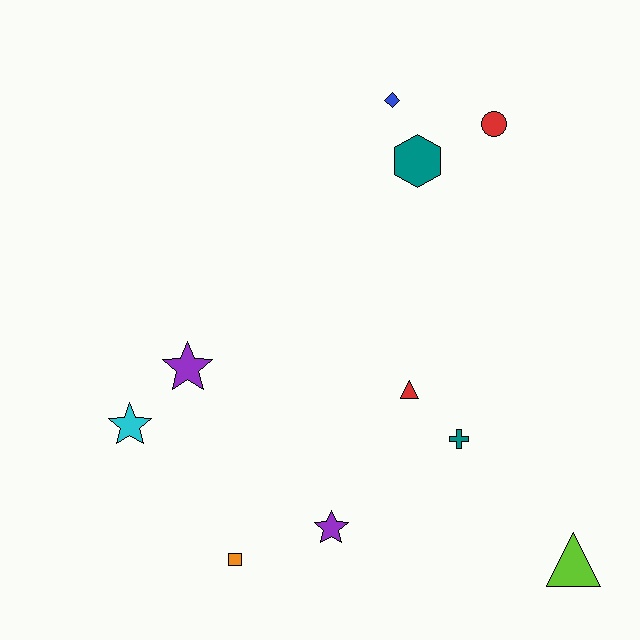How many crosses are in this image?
There is 1 cross.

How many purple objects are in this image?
There are 2 purple objects.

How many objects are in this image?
There are 10 objects.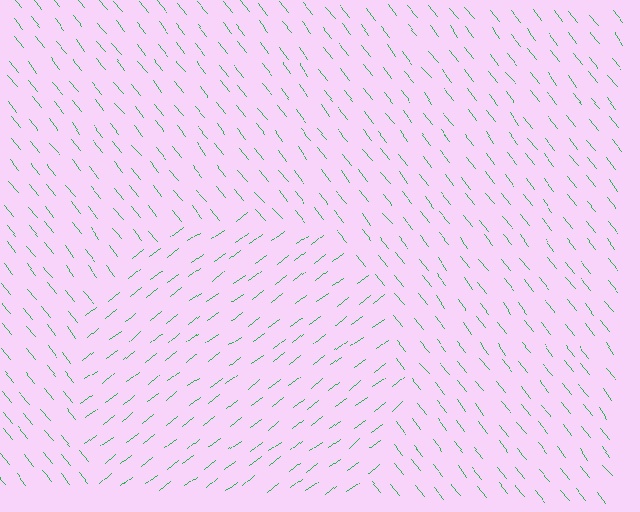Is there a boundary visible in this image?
Yes, there is a texture boundary formed by a change in line orientation.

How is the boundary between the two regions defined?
The boundary is defined purely by a change in line orientation (approximately 89 degrees difference). All lines are the same color and thickness.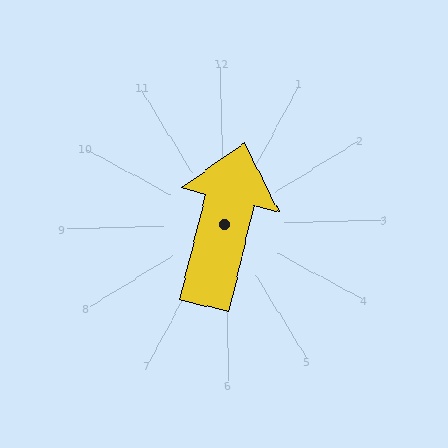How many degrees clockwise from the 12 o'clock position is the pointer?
Approximately 15 degrees.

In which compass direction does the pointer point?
North.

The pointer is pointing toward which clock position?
Roughly 1 o'clock.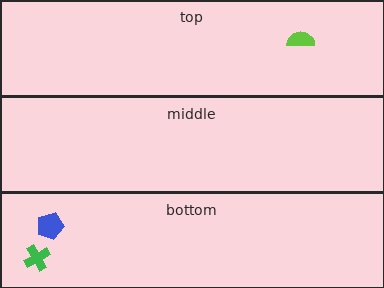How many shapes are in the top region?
1.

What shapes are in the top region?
The lime semicircle.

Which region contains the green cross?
The bottom region.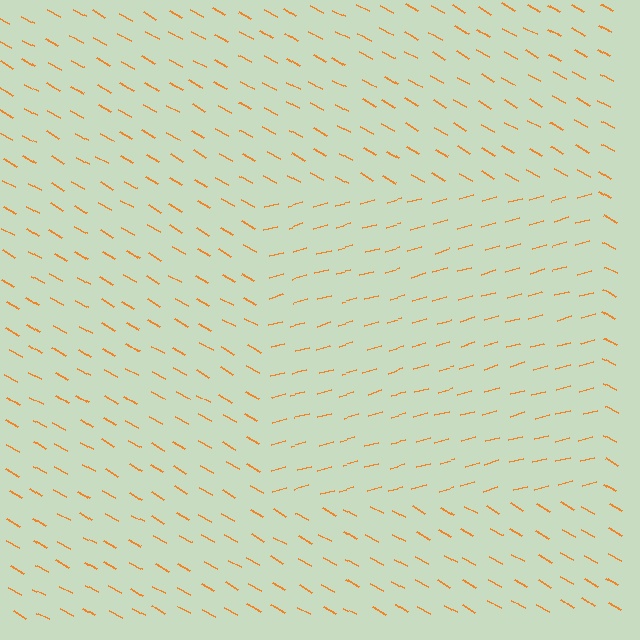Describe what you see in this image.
The image is filled with small orange line segments. A rectangle region in the image has lines oriented differently from the surrounding lines, creating a visible texture boundary.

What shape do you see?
I see a rectangle.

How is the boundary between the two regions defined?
The boundary is defined purely by a change in line orientation (approximately 45 degrees difference). All lines are the same color and thickness.